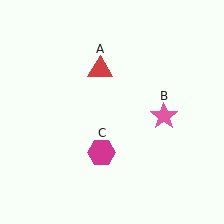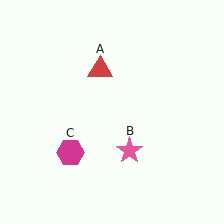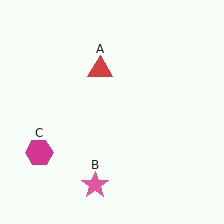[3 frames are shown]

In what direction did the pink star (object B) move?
The pink star (object B) moved down and to the left.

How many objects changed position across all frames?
2 objects changed position: pink star (object B), magenta hexagon (object C).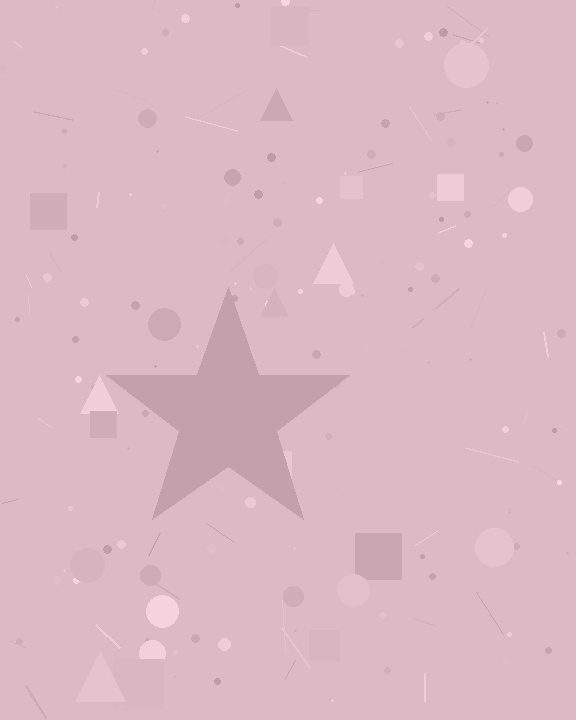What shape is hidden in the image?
A star is hidden in the image.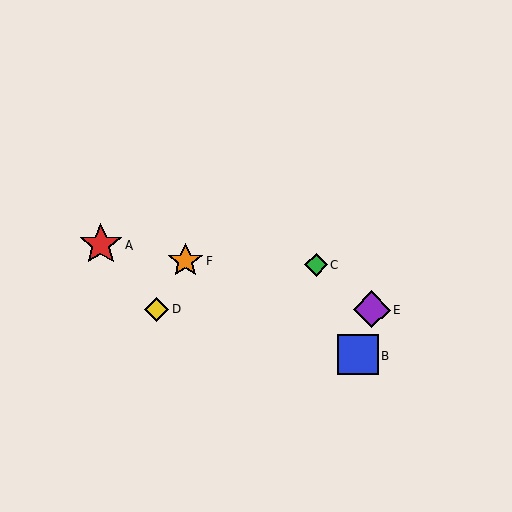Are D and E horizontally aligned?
Yes, both are at y≈309.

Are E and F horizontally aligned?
No, E is at y≈310 and F is at y≈261.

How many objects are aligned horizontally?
2 objects (D, E) are aligned horizontally.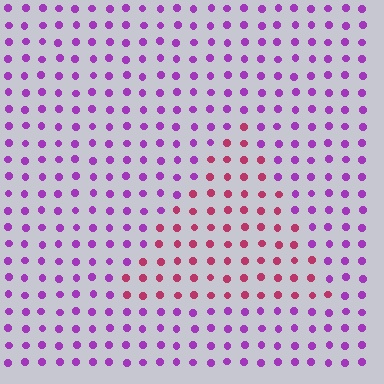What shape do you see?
I see a triangle.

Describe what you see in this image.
The image is filled with small purple elements in a uniform arrangement. A triangle-shaped region is visible where the elements are tinted to a slightly different hue, forming a subtle color boundary.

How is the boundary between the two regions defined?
The boundary is defined purely by a slight shift in hue (about 49 degrees). Spacing, size, and orientation are identical on both sides.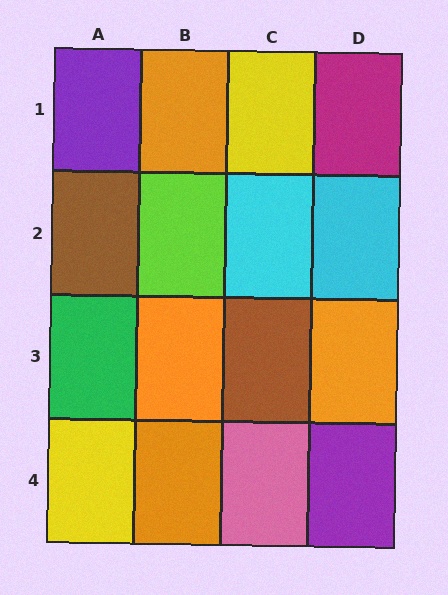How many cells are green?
1 cell is green.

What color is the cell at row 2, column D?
Cyan.